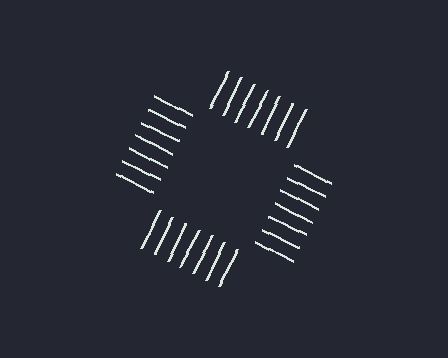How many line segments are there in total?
28 — 7 along each of the 4 edges.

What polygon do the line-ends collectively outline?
An illusory square — the line segments terminate on its edges but no continuous stroke is drawn.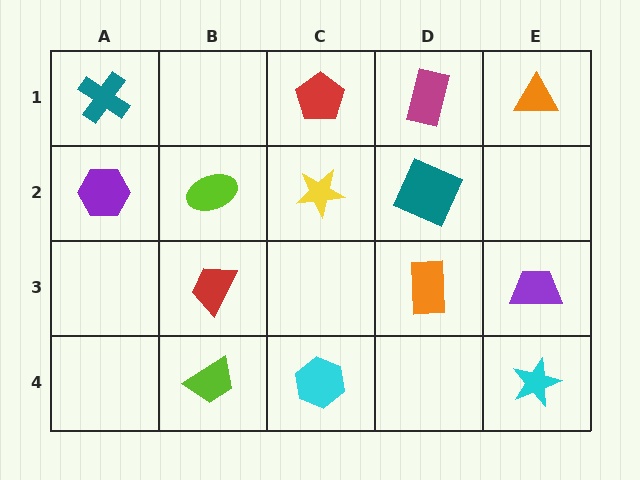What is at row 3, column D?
An orange rectangle.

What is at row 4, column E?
A cyan star.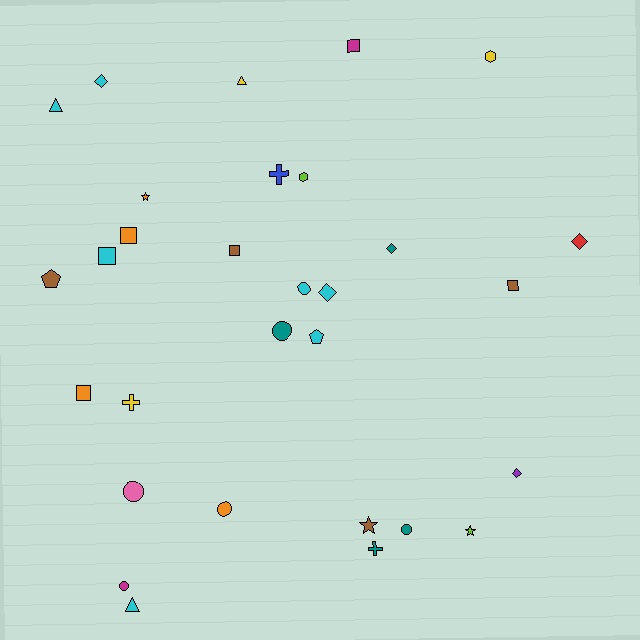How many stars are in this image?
There are 3 stars.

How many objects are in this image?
There are 30 objects.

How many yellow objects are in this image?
There are 3 yellow objects.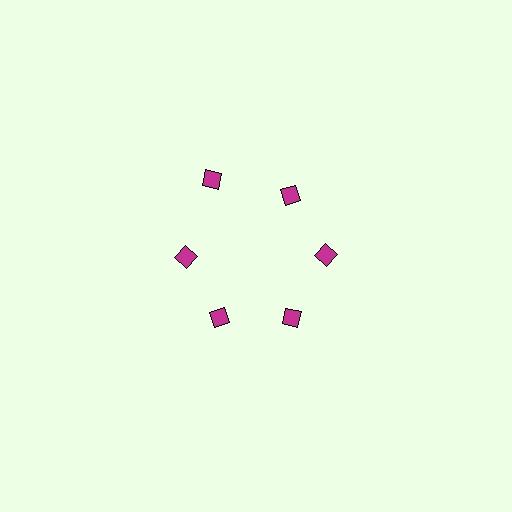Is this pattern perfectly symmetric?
No. The 6 magenta diamonds are arranged in a ring, but one element near the 11 o'clock position is pushed outward from the center, breaking the 6-fold rotational symmetry.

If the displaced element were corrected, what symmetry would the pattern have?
It would have 6-fold rotational symmetry — the pattern would map onto itself every 60 degrees.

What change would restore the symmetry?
The symmetry would be restored by moving it inward, back onto the ring so that all 6 diamonds sit at equal angles and equal distance from the center.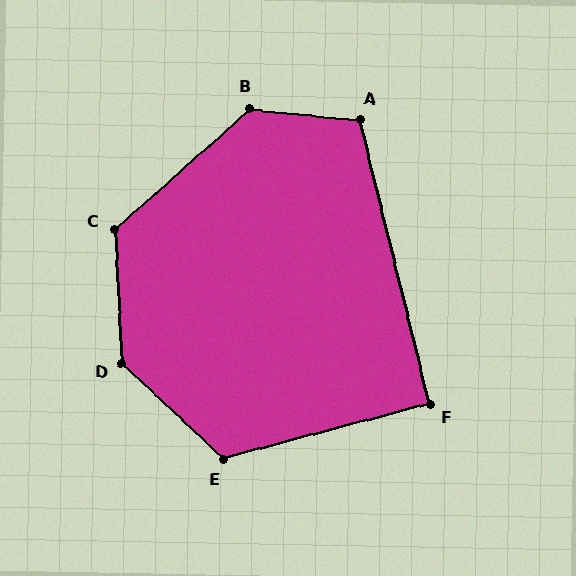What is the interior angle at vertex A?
Approximately 109 degrees (obtuse).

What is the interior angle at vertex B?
Approximately 133 degrees (obtuse).